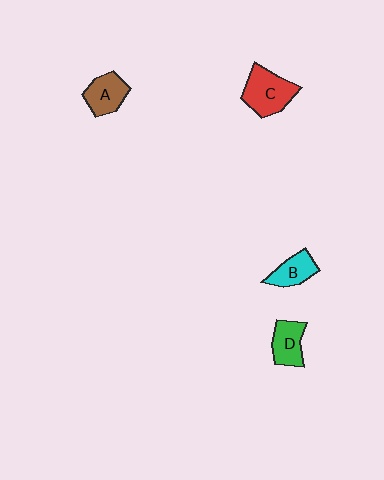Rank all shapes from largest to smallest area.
From largest to smallest: C (red), A (brown), D (green), B (cyan).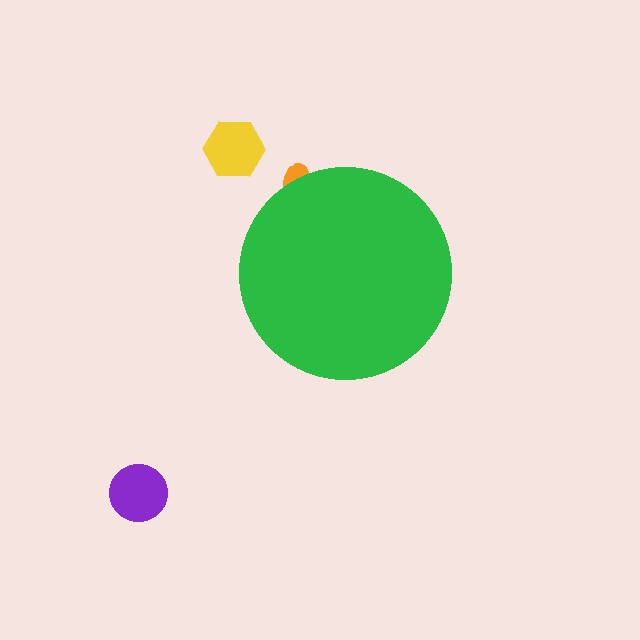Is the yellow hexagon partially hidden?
No, the yellow hexagon is fully visible.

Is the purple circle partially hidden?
No, the purple circle is fully visible.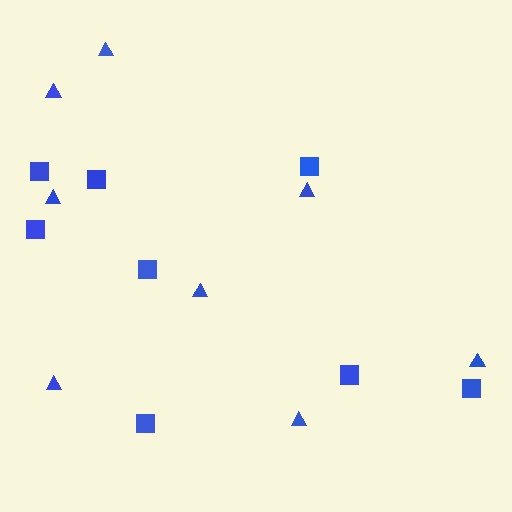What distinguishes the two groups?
There are 2 groups: one group of squares (8) and one group of triangles (8).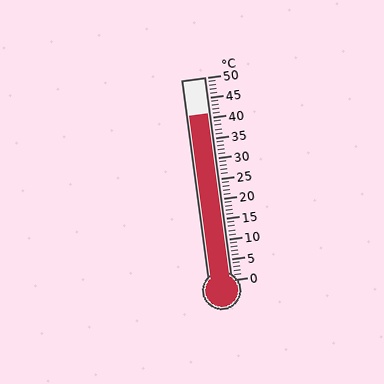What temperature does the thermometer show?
The thermometer shows approximately 41°C.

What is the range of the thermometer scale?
The thermometer scale ranges from 0°C to 50°C.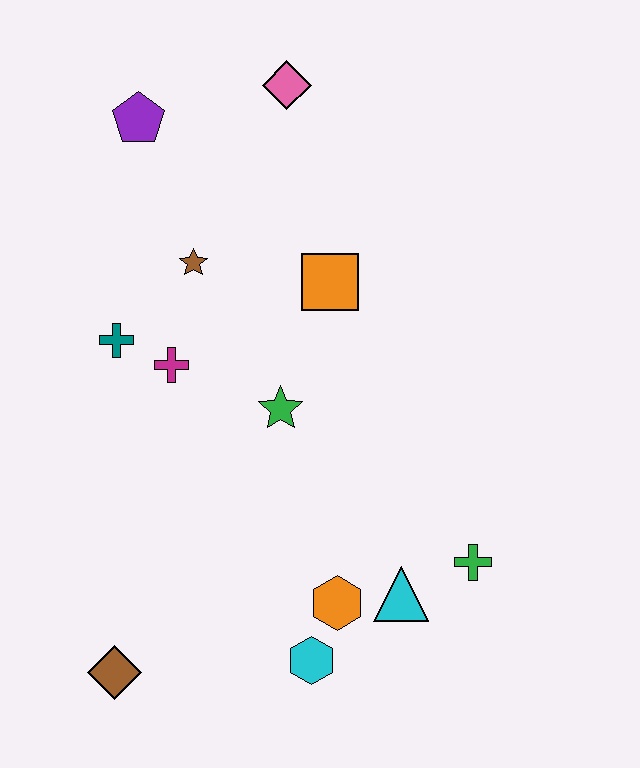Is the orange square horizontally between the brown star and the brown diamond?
No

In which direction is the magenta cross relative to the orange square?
The magenta cross is to the left of the orange square.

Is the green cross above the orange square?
No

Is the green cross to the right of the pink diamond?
Yes